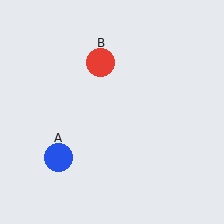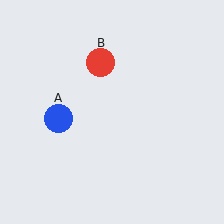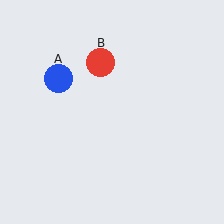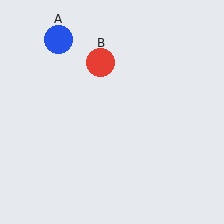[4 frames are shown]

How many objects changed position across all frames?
1 object changed position: blue circle (object A).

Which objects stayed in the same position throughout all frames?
Red circle (object B) remained stationary.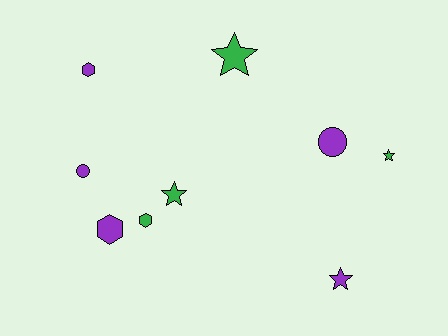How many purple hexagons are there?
There are 2 purple hexagons.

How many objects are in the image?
There are 9 objects.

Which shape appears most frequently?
Star, with 4 objects.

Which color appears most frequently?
Purple, with 5 objects.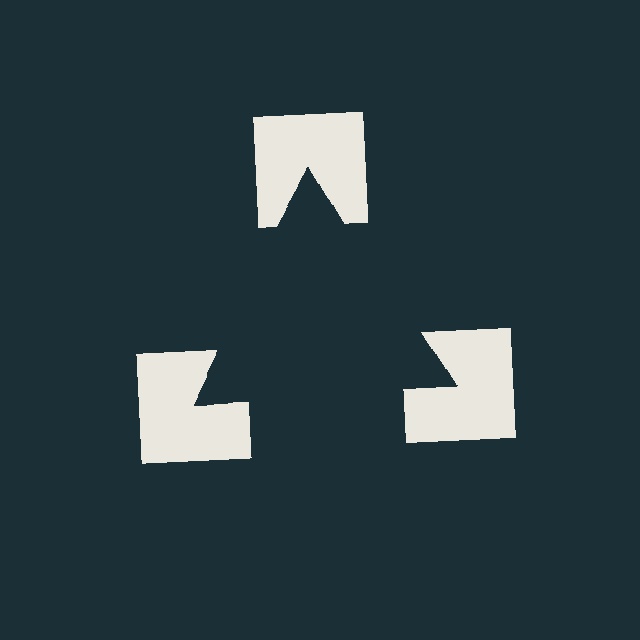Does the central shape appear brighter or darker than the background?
It typically appears slightly darker than the background, even though no actual brightness change is drawn.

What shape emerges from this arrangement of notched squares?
An illusory triangle — its edges are inferred from the aligned wedge cuts in the notched squares, not physically drawn.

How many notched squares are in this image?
There are 3 — one at each vertex of the illusory triangle.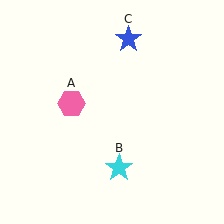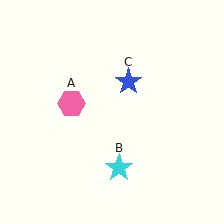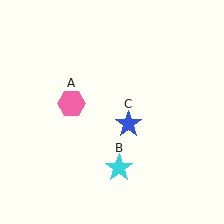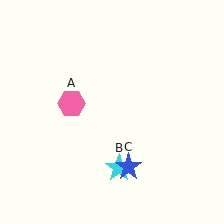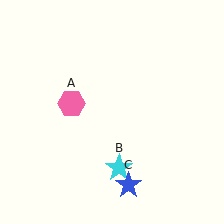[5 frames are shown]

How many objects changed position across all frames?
1 object changed position: blue star (object C).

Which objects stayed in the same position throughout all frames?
Pink hexagon (object A) and cyan star (object B) remained stationary.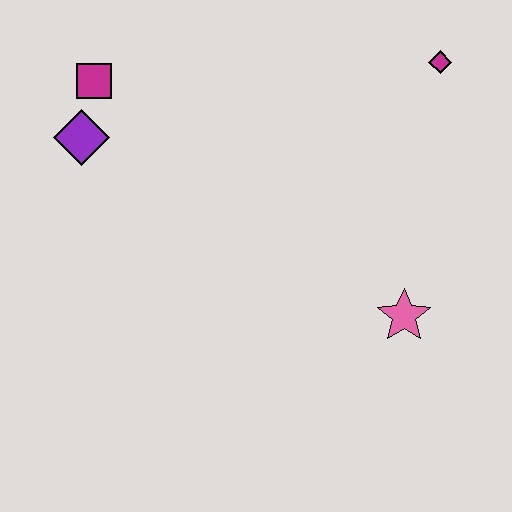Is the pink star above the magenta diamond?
No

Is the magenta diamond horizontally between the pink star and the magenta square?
No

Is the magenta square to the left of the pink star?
Yes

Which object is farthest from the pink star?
The magenta square is farthest from the pink star.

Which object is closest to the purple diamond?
The magenta square is closest to the purple diamond.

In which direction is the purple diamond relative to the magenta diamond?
The purple diamond is to the left of the magenta diamond.